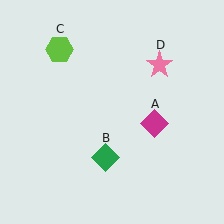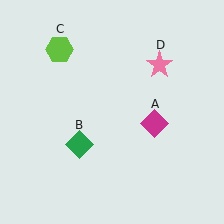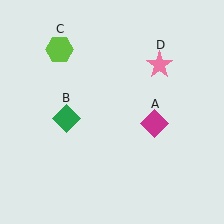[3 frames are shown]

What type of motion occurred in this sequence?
The green diamond (object B) rotated clockwise around the center of the scene.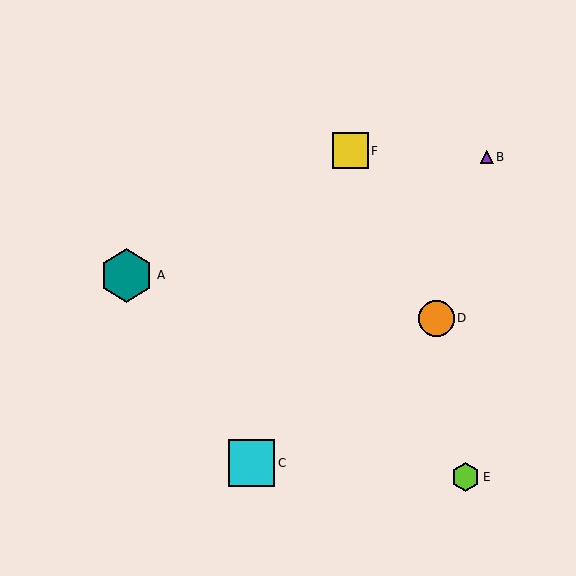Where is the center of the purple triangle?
The center of the purple triangle is at (487, 157).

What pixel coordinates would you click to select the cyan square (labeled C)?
Click at (252, 463) to select the cyan square C.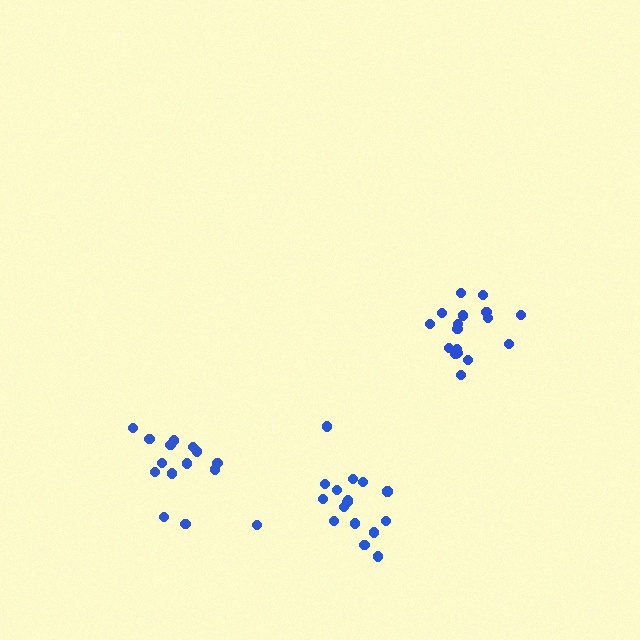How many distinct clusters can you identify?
There are 3 distinct clusters.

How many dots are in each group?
Group 1: 15 dots, Group 2: 16 dots, Group 3: 17 dots (48 total).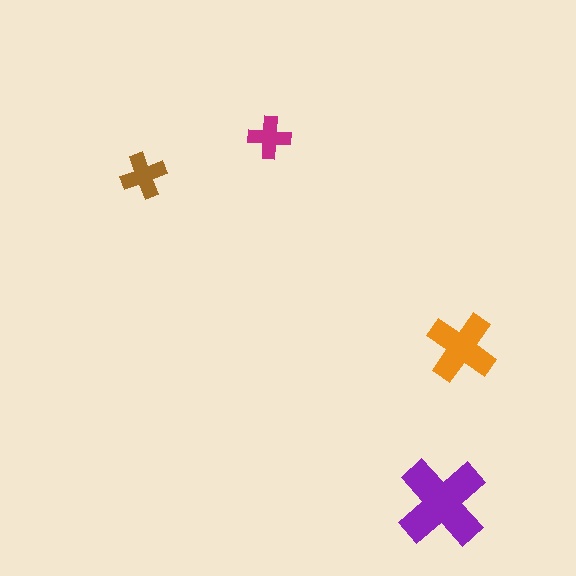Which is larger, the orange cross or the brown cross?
The orange one.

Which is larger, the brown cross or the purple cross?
The purple one.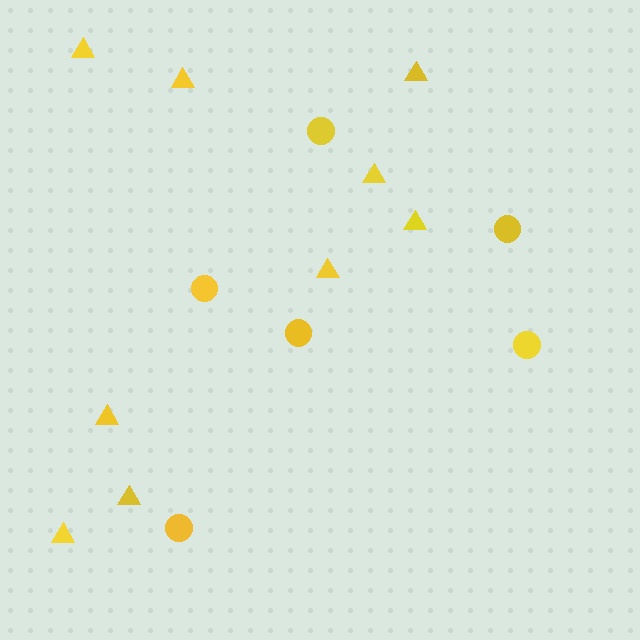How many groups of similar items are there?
There are 2 groups: one group of triangles (9) and one group of circles (6).